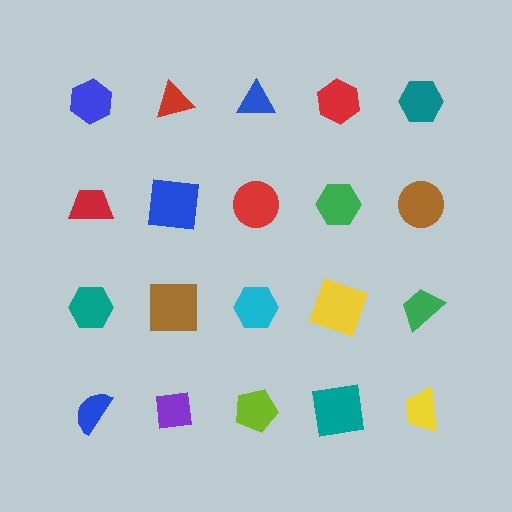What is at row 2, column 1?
A red trapezoid.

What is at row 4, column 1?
A blue semicircle.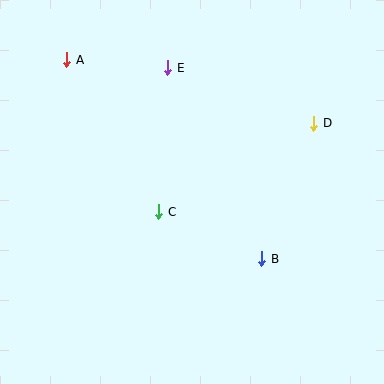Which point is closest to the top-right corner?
Point D is closest to the top-right corner.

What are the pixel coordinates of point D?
Point D is at (314, 123).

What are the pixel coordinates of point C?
Point C is at (159, 212).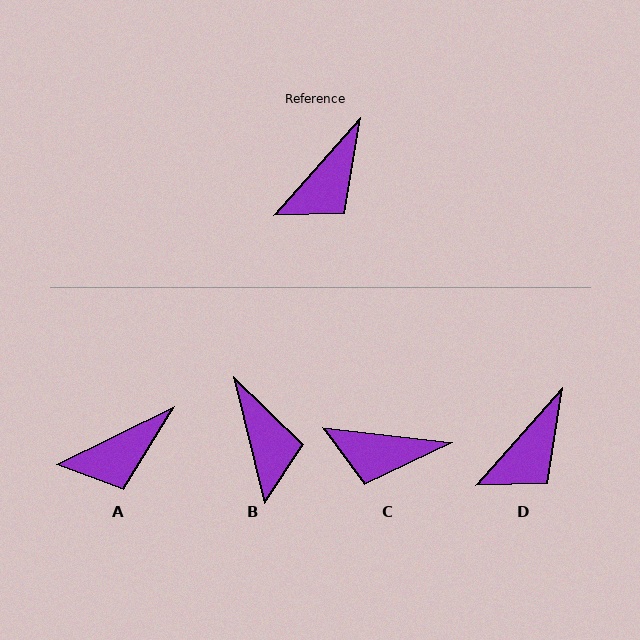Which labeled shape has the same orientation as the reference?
D.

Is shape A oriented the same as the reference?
No, it is off by about 22 degrees.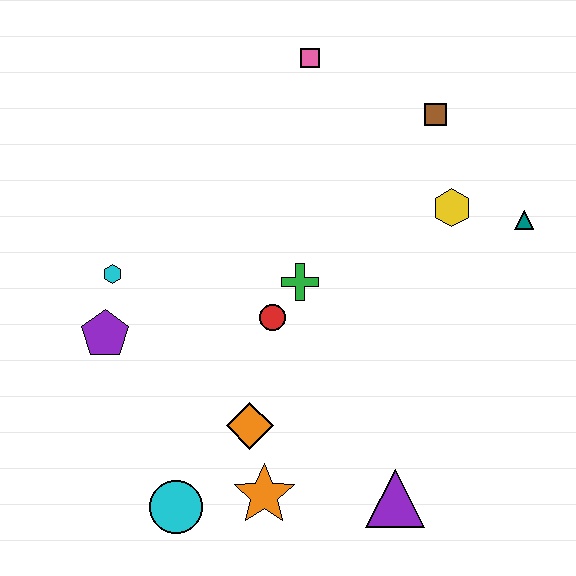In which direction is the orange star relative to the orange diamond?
The orange star is below the orange diamond.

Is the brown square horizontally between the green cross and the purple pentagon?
No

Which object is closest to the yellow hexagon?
The teal triangle is closest to the yellow hexagon.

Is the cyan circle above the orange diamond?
No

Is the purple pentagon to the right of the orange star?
No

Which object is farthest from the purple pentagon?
The teal triangle is farthest from the purple pentagon.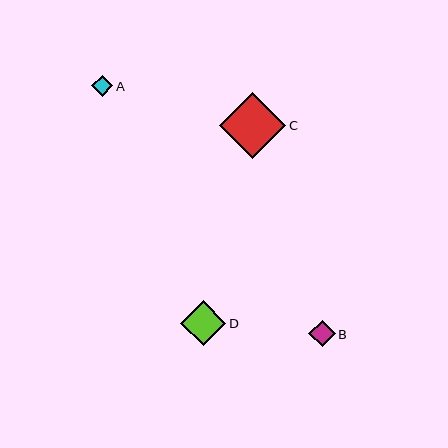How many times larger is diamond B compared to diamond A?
Diamond B is approximately 1.2 times the size of diamond A.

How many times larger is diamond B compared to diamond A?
Diamond B is approximately 1.2 times the size of diamond A.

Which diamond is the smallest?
Diamond A is the smallest with a size of approximately 21 pixels.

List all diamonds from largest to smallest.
From largest to smallest: C, D, B, A.